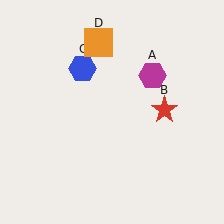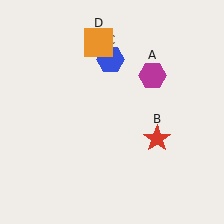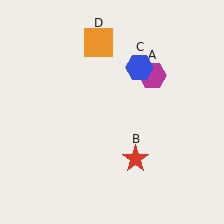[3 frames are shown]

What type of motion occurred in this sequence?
The red star (object B), blue hexagon (object C) rotated clockwise around the center of the scene.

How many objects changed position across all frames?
2 objects changed position: red star (object B), blue hexagon (object C).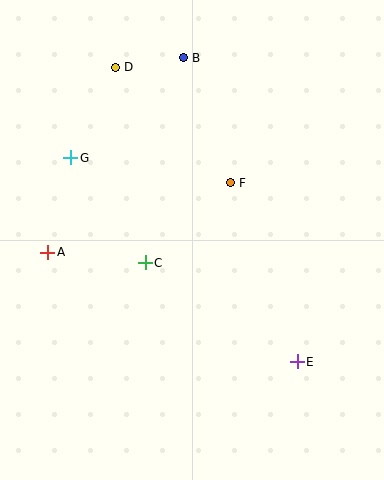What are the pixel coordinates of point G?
Point G is at (71, 158).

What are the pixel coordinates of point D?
Point D is at (115, 67).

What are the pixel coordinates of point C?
Point C is at (145, 263).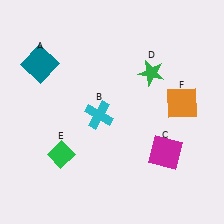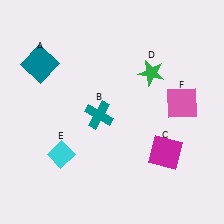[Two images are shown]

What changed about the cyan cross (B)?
In Image 1, B is cyan. In Image 2, it changed to teal.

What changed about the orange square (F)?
In Image 1, F is orange. In Image 2, it changed to pink.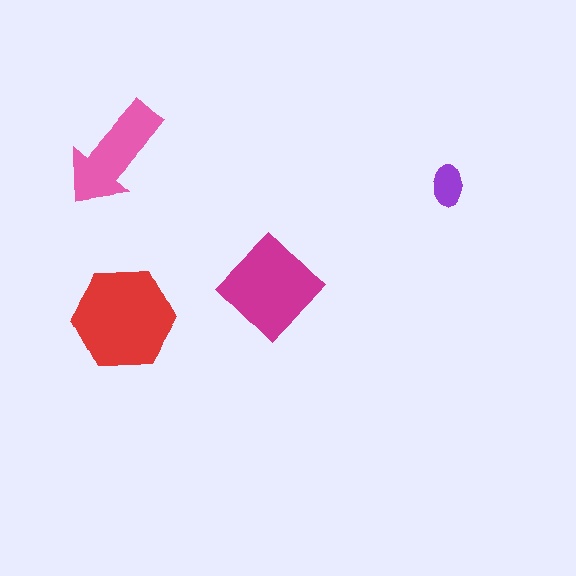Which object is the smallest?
The purple ellipse.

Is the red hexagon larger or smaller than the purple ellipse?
Larger.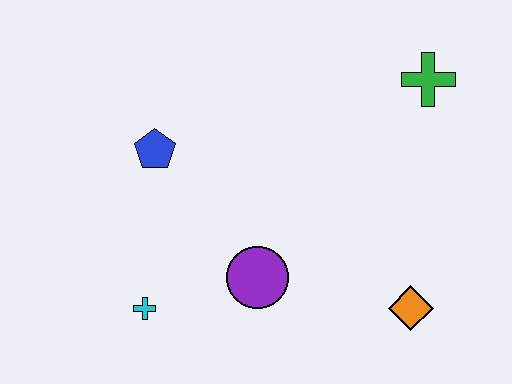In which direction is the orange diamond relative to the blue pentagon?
The orange diamond is to the right of the blue pentagon.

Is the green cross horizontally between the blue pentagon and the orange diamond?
No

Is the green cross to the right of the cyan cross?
Yes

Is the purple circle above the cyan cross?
Yes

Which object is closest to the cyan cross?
The purple circle is closest to the cyan cross.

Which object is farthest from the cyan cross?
The green cross is farthest from the cyan cross.